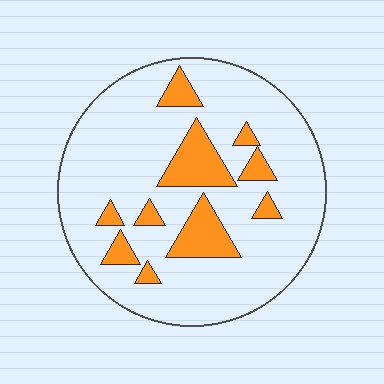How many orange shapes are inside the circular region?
10.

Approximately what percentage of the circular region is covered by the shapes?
Approximately 20%.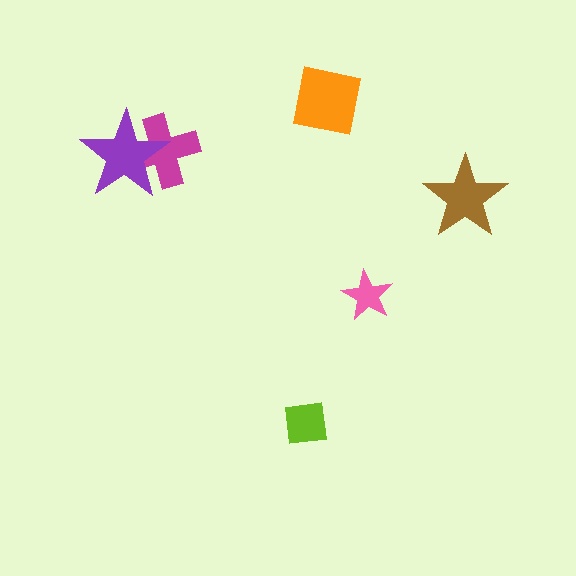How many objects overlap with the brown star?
0 objects overlap with the brown star.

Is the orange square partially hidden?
No, no other shape covers it.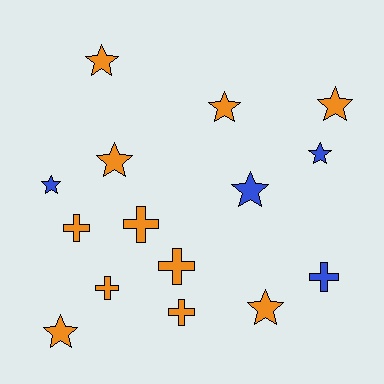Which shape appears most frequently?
Star, with 9 objects.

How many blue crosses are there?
There is 1 blue cross.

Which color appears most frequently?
Orange, with 11 objects.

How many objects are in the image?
There are 15 objects.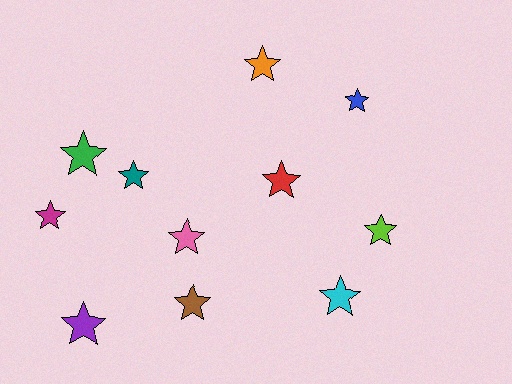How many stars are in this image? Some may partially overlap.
There are 11 stars.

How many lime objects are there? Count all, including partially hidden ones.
There is 1 lime object.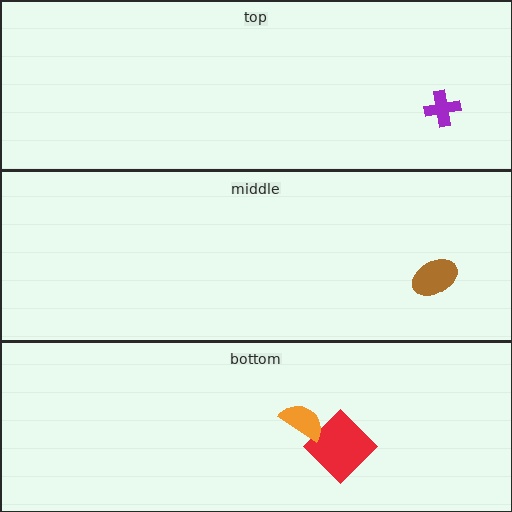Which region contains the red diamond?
The bottom region.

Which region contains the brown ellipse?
The middle region.